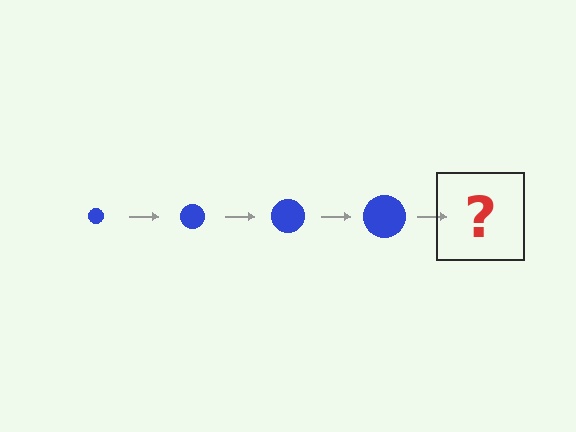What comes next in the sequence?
The next element should be a blue circle, larger than the previous one.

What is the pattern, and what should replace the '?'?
The pattern is that the circle gets progressively larger each step. The '?' should be a blue circle, larger than the previous one.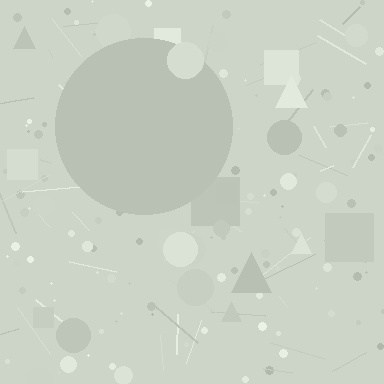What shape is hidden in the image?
A circle is hidden in the image.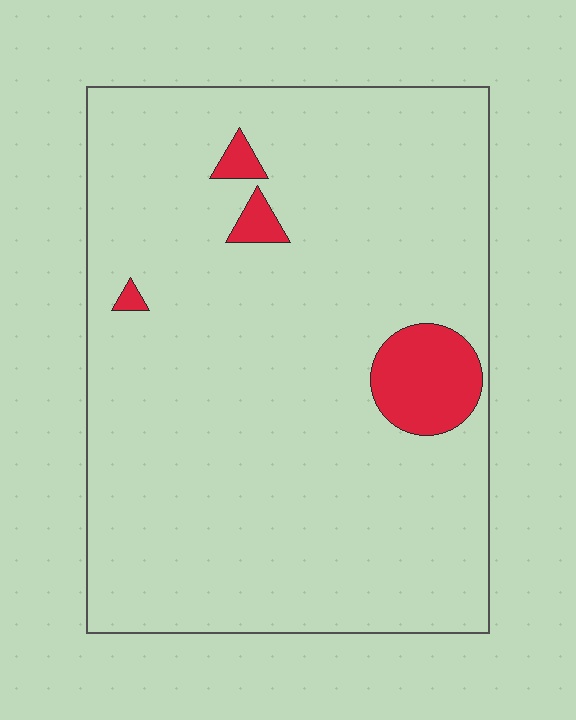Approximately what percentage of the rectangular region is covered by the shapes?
Approximately 5%.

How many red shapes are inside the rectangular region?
4.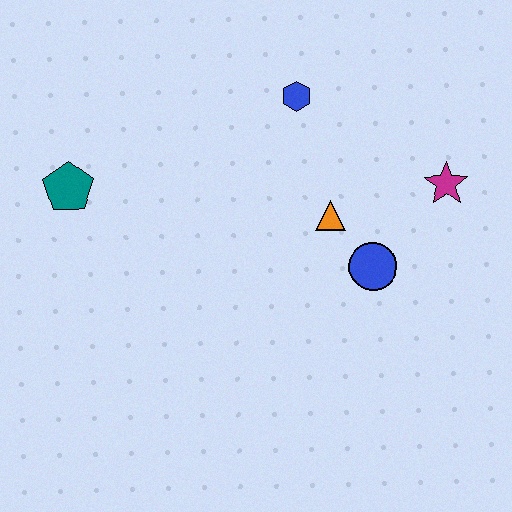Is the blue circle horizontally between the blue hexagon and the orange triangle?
No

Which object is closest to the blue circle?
The orange triangle is closest to the blue circle.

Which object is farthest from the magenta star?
The teal pentagon is farthest from the magenta star.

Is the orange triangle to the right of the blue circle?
No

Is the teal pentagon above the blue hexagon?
No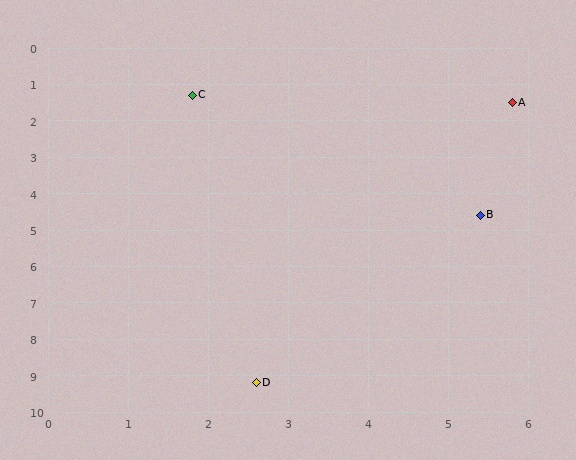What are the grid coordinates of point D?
Point D is at approximately (2.6, 9.2).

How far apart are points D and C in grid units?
Points D and C are about 7.9 grid units apart.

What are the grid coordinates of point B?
Point B is at approximately (5.4, 4.6).